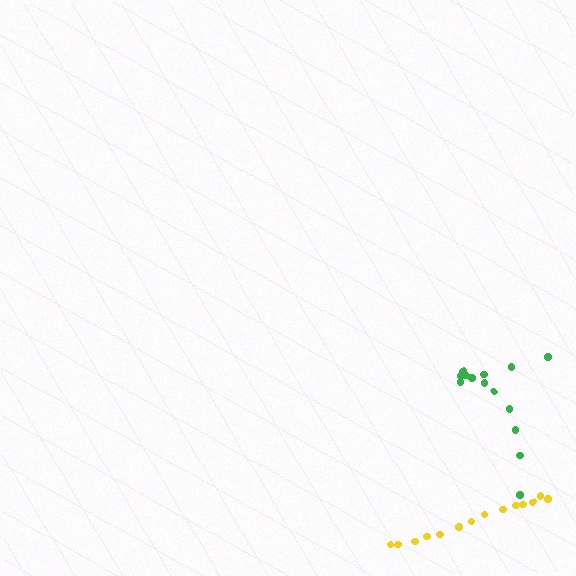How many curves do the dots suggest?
There are 2 distinct paths.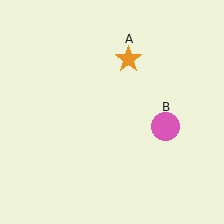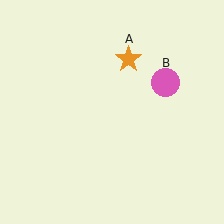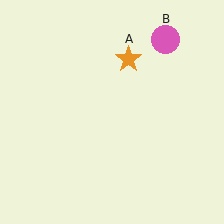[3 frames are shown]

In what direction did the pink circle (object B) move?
The pink circle (object B) moved up.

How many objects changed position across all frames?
1 object changed position: pink circle (object B).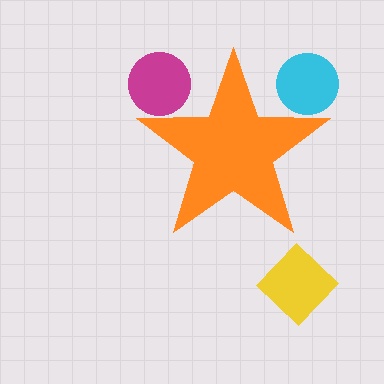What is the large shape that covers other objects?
An orange star.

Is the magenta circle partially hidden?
Yes, the magenta circle is partially hidden behind the orange star.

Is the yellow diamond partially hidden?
No, the yellow diamond is fully visible.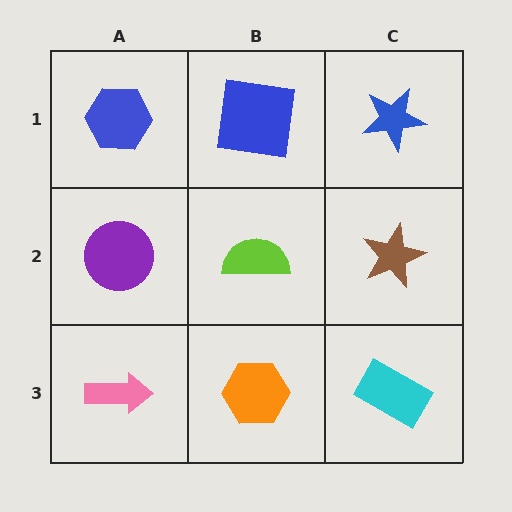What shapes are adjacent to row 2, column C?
A blue star (row 1, column C), a cyan rectangle (row 3, column C), a lime semicircle (row 2, column B).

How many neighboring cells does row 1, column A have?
2.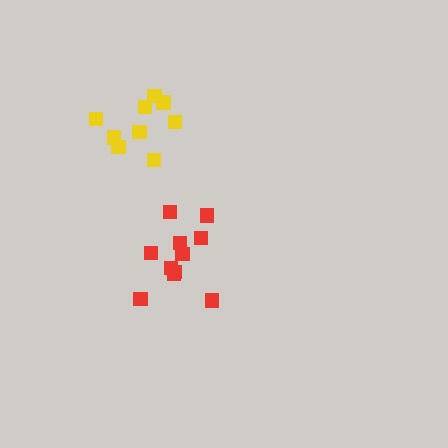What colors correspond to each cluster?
The clusters are colored: red, yellow.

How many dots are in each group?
Group 1: 11 dots, Group 2: 9 dots (20 total).